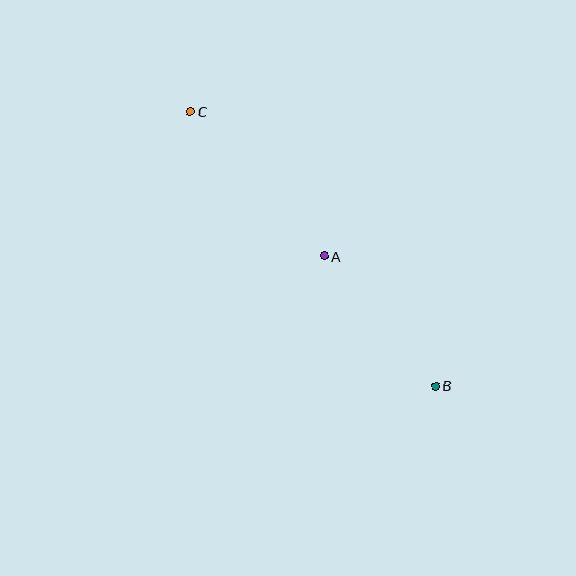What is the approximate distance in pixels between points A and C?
The distance between A and C is approximately 197 pixels.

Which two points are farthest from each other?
Points B and C are farthest from each other.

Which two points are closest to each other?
Points A and B are closest to each other.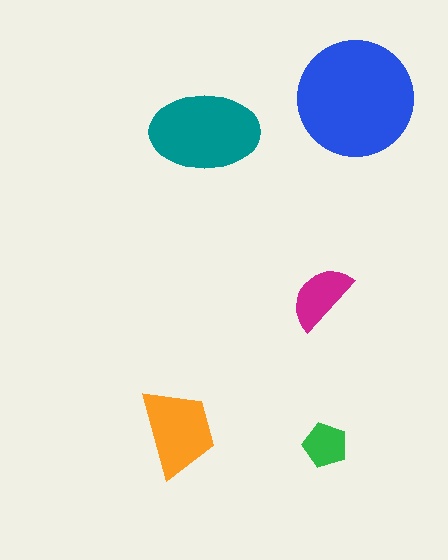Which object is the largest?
The blue circle.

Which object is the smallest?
The green pentagon.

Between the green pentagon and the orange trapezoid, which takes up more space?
The orange trapezoid.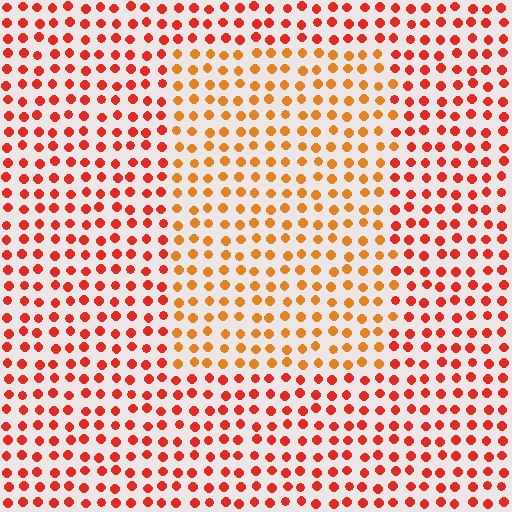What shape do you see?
I see a rectangle.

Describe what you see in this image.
The image is filled with small red elements in a uniform arrangement. A rectangle-shaped region is visible where the elements are tinted to a slightly different hue, forming a subtle color boundary.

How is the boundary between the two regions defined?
The boundary is defined purely by a slight shift in hue (about 29 degrees). Spacing, size, and orientation are identical on both sides.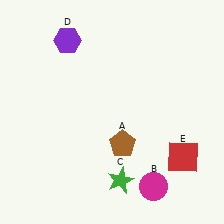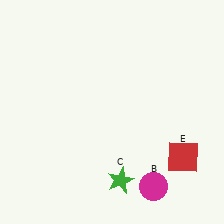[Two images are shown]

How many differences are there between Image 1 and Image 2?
There are 2 differences between the two images.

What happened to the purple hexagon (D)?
The purple hexagon (D) was removed in Image 2. It was in the top-left area of Image 1.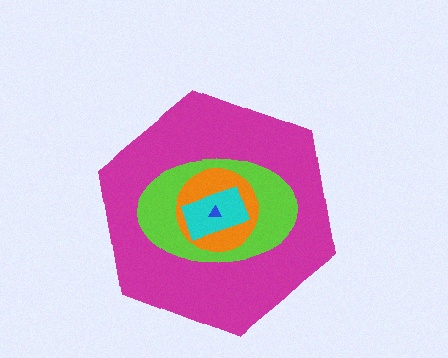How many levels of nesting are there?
5.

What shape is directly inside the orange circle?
The cyan rectangle.